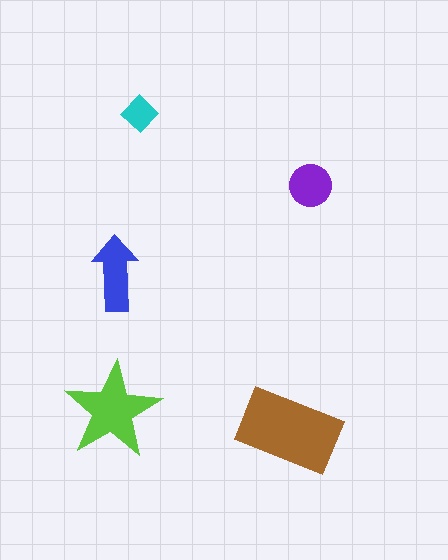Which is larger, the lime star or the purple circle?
The lime star.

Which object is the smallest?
The cyan diamond.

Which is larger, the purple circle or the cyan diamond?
The purple circle.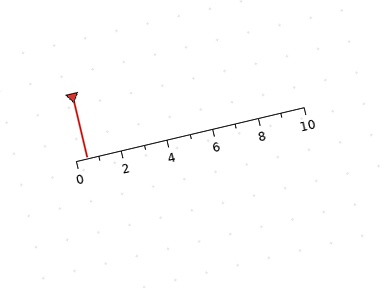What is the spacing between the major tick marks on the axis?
The major ticks are spaced 2 apart.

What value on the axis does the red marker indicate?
The marker indicates approximately 0.5.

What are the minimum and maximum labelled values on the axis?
The axis runs from 0 to 10.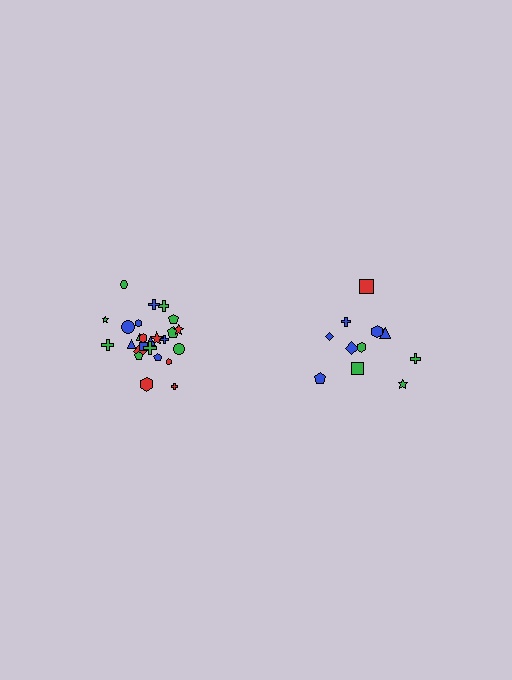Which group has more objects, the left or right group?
The left group.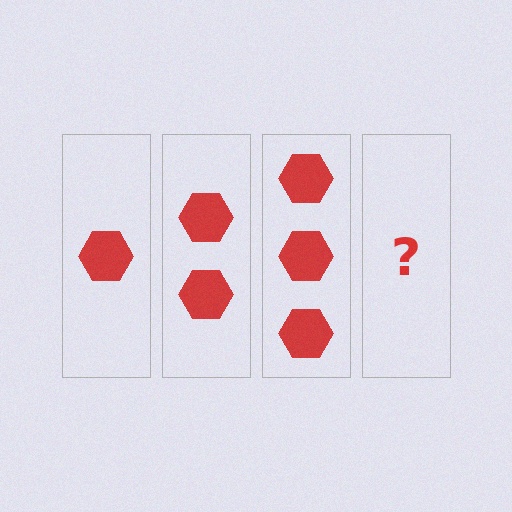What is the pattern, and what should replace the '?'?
The pattern is that each step adds one more hexagon. The '?' should be 4 hexagons.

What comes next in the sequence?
The next element should be 4 hexagons.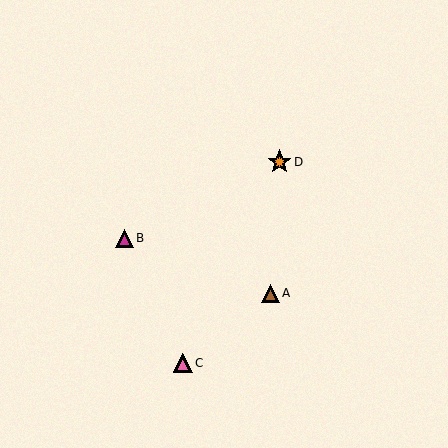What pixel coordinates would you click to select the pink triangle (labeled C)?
Click at (183, 363) to select the pink triangle C.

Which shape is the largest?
The orange star (labeled D) is the largest.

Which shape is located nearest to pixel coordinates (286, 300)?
The brown triangle (labeled A) at (271, 293) is nearest to that location.